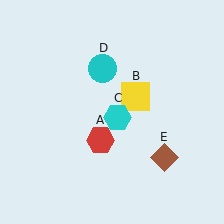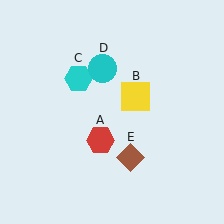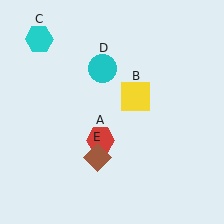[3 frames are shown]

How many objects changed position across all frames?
2 objects changed position: cyan hexagon (object C), brown diamond (object E).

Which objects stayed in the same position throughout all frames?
Red hexagon (object A) and yellow square (object B) and cyan circle (object D) remained stationary.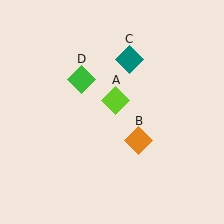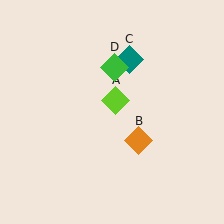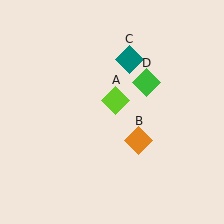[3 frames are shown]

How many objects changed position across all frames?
1 object changed position: green diamond (object D).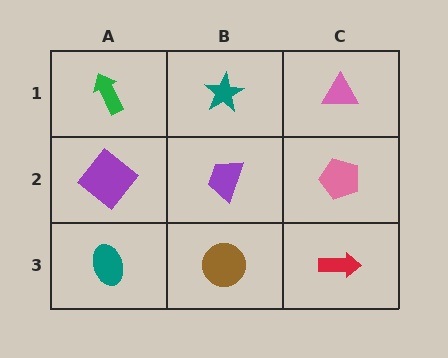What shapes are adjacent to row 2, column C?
A pink triangle (row 1, column C), a red arrow (row 3, column C), a purple trapezoid (row 2, column B).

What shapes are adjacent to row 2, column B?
A teal star (row 1, column B), a brown circle (row 3, column B), a purple diamond (row 2, column A), a pink pentagon (row 2, column C).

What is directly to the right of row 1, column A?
A teal star.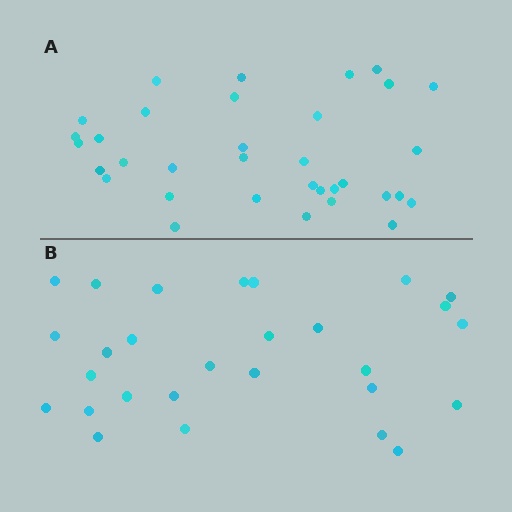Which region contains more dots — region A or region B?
Region A (the top region) has more dots.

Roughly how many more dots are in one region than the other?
Region A has about 6 more dots than region B.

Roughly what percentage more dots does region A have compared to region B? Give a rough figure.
About 20% more.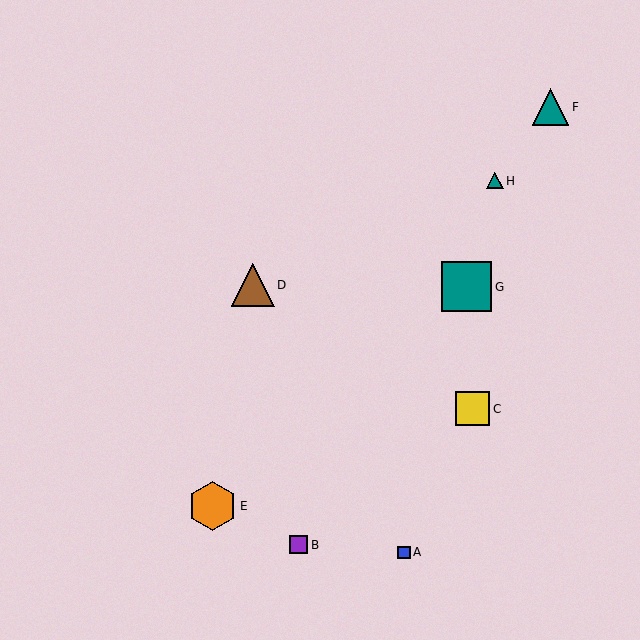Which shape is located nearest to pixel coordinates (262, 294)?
The brown triangle (labeled D) at (253, 285) is nearest to that location.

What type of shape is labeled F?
Shape F is a teal triangle.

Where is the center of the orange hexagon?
The center of the orange hexagon is at (212, 506).